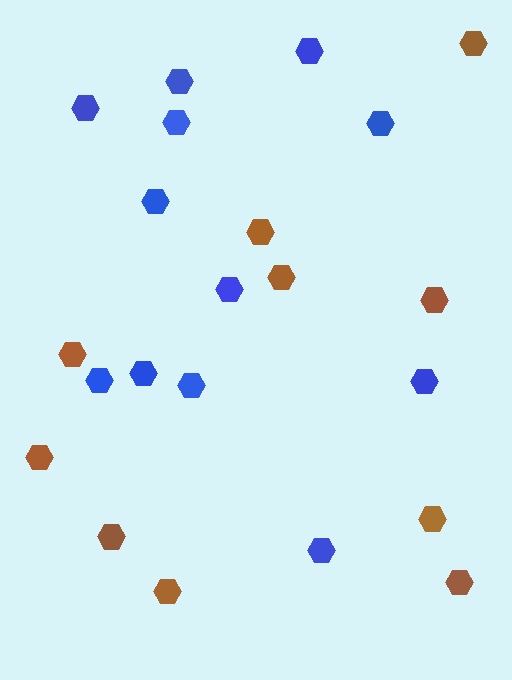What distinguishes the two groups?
There are 2 groups: one group of brown hexagons (10) and one group of blue hexagons (12).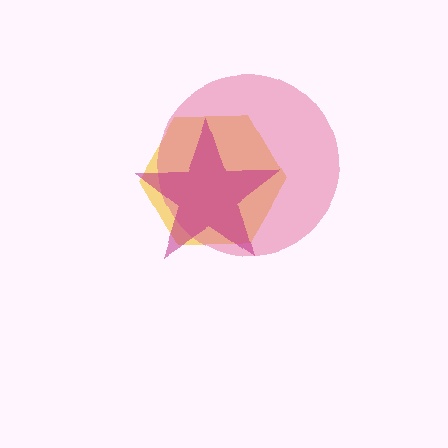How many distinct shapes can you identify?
There are 3 distinct shapes: a yellow hexagon, a pink circle, a magenta star.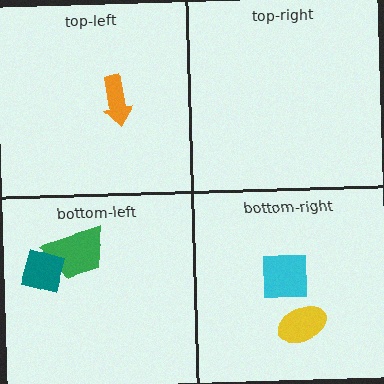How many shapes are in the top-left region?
1.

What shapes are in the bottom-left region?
The green trapezoid, the teal diamond.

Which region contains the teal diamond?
The bottom-left region.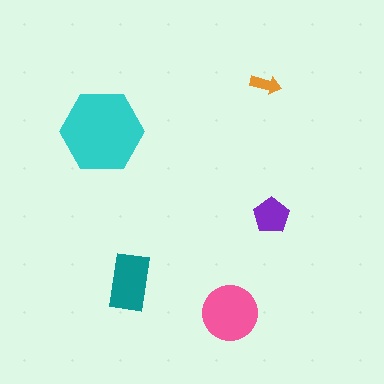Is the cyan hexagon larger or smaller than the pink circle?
Larger.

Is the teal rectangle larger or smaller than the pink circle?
Smaller.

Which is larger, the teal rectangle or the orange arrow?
The teal rectangle.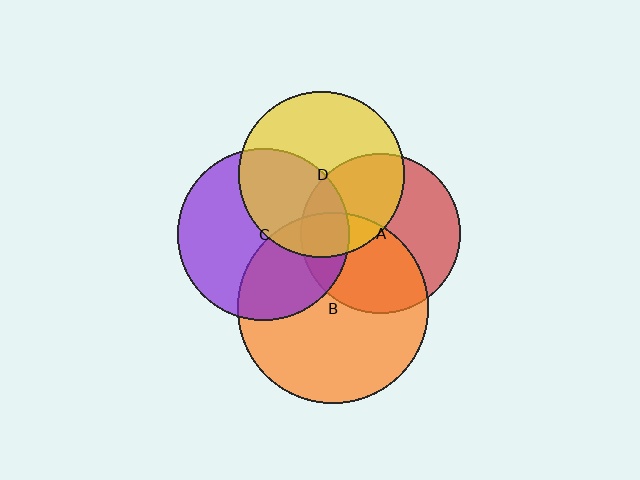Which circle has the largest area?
Circle B (orange).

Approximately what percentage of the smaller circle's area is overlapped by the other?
Approximately 15%.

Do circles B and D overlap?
Yes.